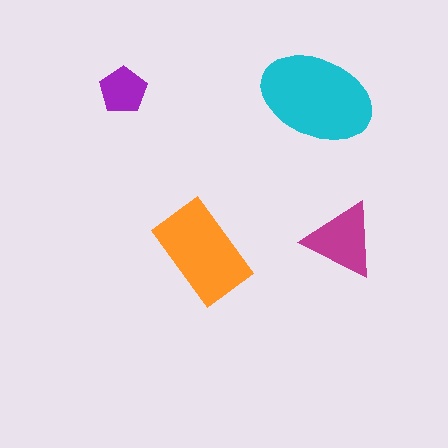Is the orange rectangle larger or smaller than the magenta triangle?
Larger.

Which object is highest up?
The purple pentagon is topmost.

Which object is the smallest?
The purple pentagon.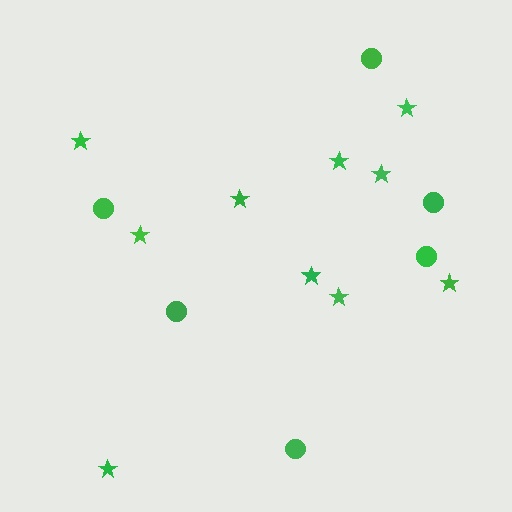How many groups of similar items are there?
There are 2 groups: one group of stars (10) and one group of circles (6).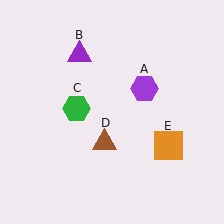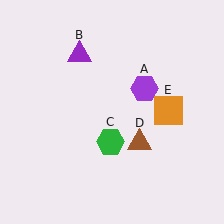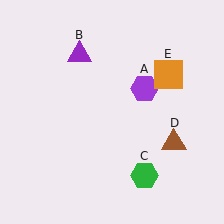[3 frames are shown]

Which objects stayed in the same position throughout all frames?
Purple hexagon (object A) and purple triangle (object B) remained stationary.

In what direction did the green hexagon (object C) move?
The green hexagon (object C) moved down and to the right.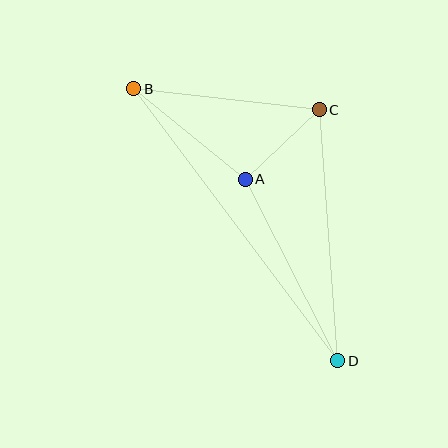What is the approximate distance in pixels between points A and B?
The distance between A and B is approximately 144 pixels.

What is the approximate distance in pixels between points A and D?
The distance between A and D is approximately 204 pixels.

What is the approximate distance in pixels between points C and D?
The distance between C and D is approximately 252 pixels.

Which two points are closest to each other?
Points A and C are closest to each other.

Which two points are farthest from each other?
Points B and D are farthest from each other.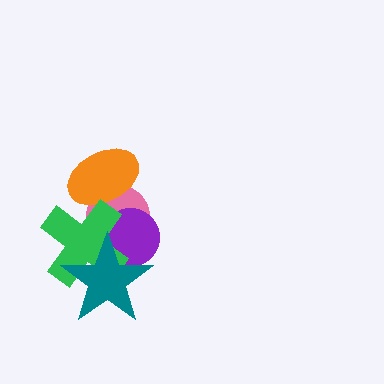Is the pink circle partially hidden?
Yes, it is partially covered by another shape.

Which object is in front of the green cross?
The teal star is in front of the green cross.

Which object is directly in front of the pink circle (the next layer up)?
The orange ellipse is directly in front of the pink circle.